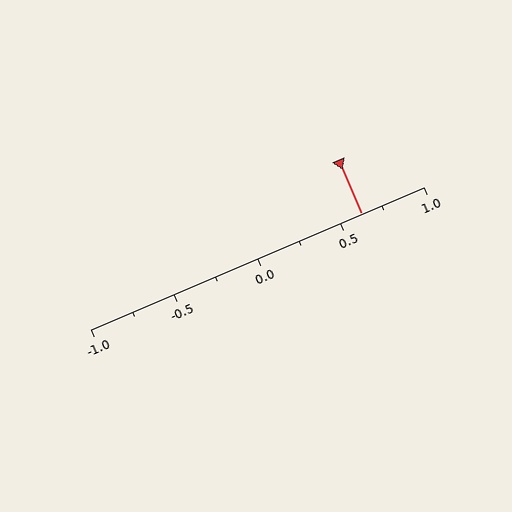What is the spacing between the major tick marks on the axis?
The major ticks are spaced 0.5 apart.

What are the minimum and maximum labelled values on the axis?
The axis runs from -1.0 to 1.0.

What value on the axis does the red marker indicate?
The marker indicates approximately 0.62.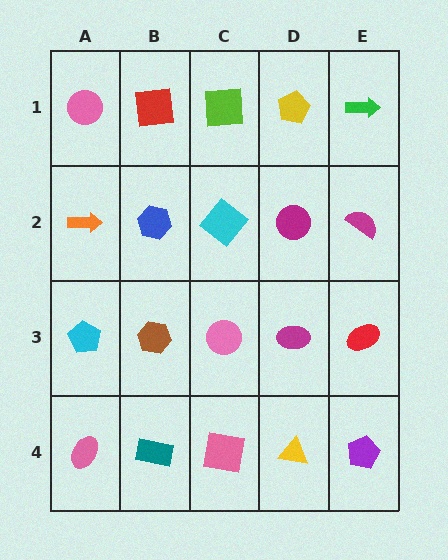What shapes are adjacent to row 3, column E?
A magenta semicircle (row 2, column E), a purple pentagon (row 4, column E), a magenta ellipse (row 3, column D).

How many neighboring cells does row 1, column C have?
3.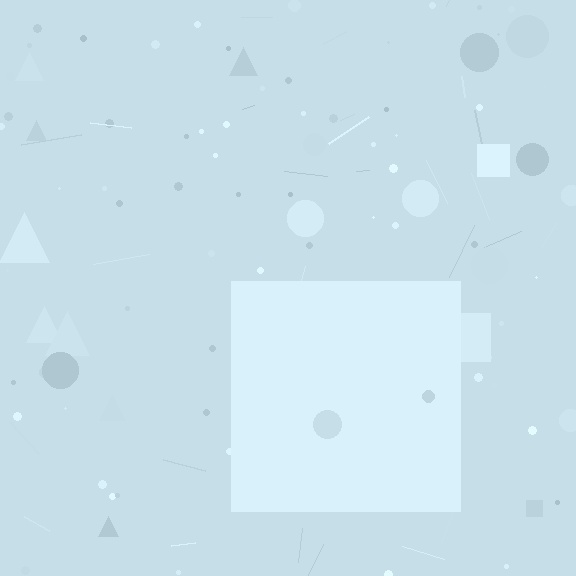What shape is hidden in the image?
A square is hidden in the image.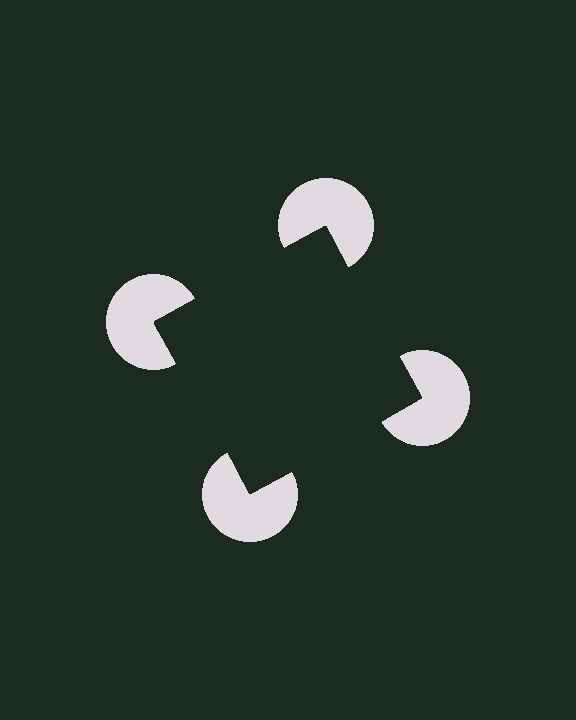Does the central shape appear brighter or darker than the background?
It typically appears slightly darker than the background, even though no actual brightness change is drawn.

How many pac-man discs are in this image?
There are 4 — one at each vertex of the illusory square.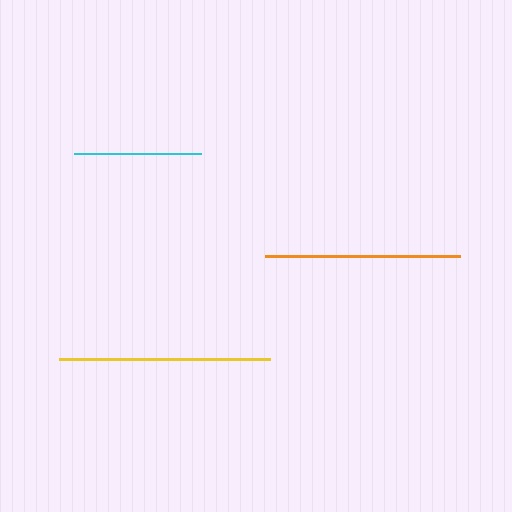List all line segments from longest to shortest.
From longest to shortest: yellow, orange, cyan.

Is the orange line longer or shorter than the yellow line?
The yellow line is longer than the orange line.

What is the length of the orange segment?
The orange segment is approximately 195 pixels long.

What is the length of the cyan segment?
The cyan segment is approximately 127 pixels long.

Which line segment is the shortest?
The cyan line is the shortest at approximately 127 pixels.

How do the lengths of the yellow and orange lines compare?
The yellow and orange lines are approximately the same length.